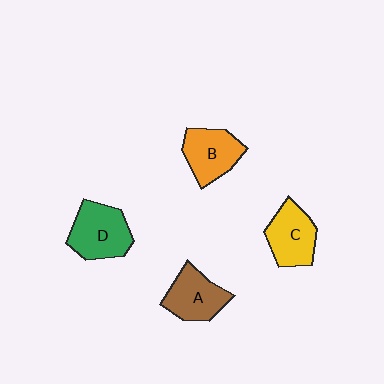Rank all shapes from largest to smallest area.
From largest to smallest: D (green), B (orange), C (yellow), A (brown).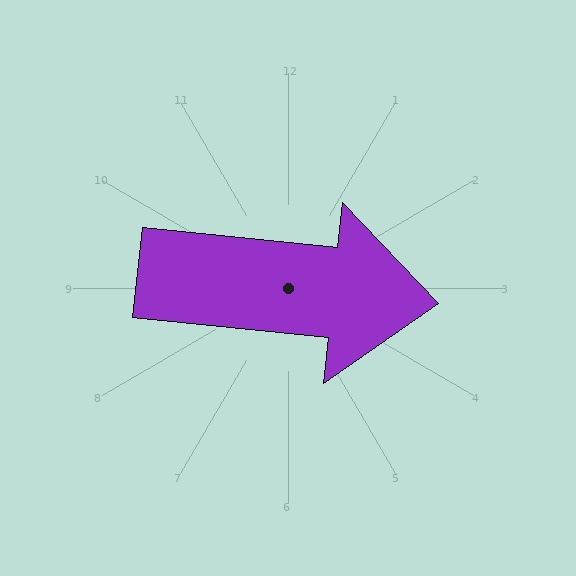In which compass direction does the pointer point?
East.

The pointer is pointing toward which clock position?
Roughly 3 o'clock.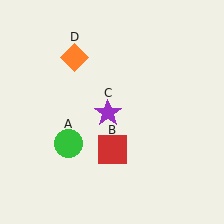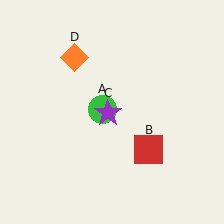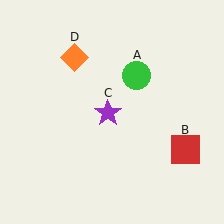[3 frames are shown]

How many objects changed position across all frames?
2 objects changed position: green circle (object A), red square (object B).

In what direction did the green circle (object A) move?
The green circle (object A) moved up and to the right.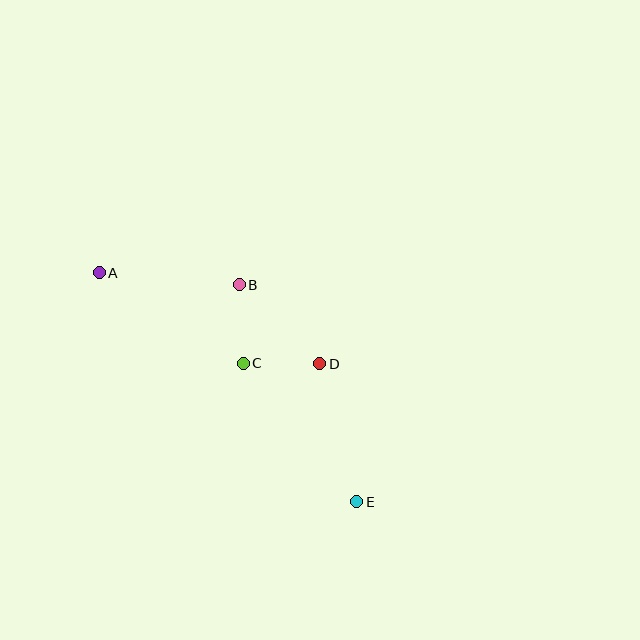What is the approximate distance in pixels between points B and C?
The distance between B and C is approximately 79 pixels.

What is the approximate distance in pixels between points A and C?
The distance between A and C is approximately 170 pixels.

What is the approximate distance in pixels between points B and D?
The distance between B and D is approximately 113 pixels.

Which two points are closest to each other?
Points C and D are closest to each other.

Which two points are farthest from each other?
Points A and E are farthest from each other.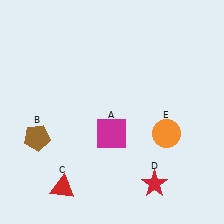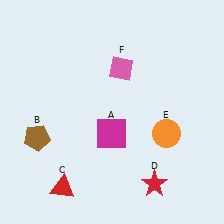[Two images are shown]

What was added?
A pink diamond (F) was added in Image 2.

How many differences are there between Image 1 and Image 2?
There is 1 difference between the two images.